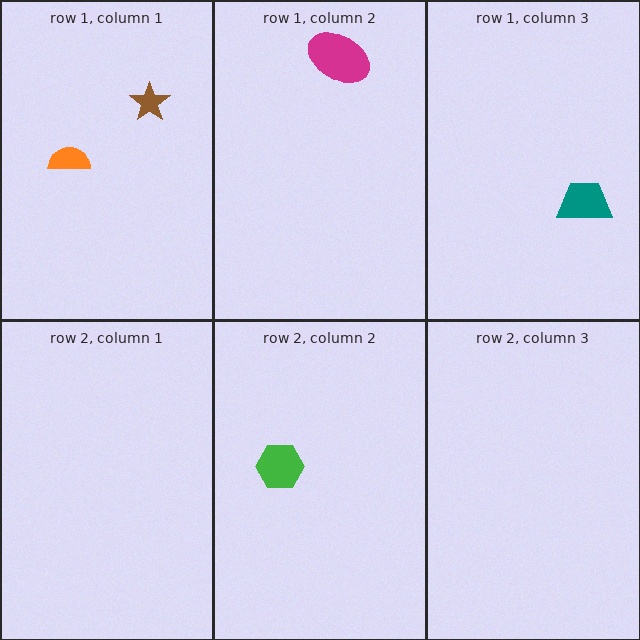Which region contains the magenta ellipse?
The row 1, column 2 region.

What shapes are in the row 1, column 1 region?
The brown star, the orange semicircle.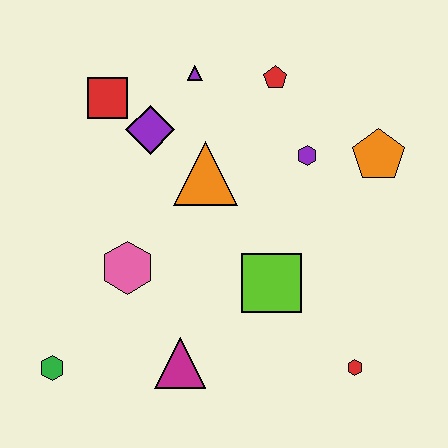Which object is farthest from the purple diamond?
The red hexagon is farthest from the purple diamond.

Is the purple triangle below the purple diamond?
No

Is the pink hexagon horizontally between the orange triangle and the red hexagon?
No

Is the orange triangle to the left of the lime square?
Yes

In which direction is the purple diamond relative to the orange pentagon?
The purple diamond is to the left of the orange pentagon.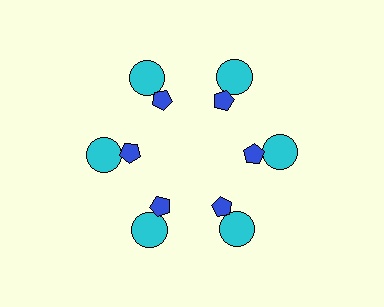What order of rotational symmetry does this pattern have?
This pattern has 6-fold rotational symmetry.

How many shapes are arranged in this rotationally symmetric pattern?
There are 12 shapes, arranged in 6 groups of 2.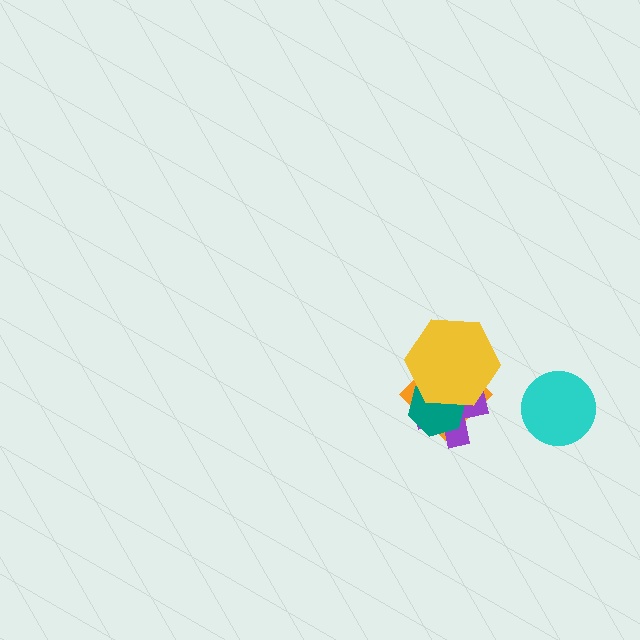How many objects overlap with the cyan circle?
0 objects overlap with the cyan circle.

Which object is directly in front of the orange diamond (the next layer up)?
The purple cross is directly in front of the orange diamond.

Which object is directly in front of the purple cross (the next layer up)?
The teal hexagon is directly in front of the purple cross.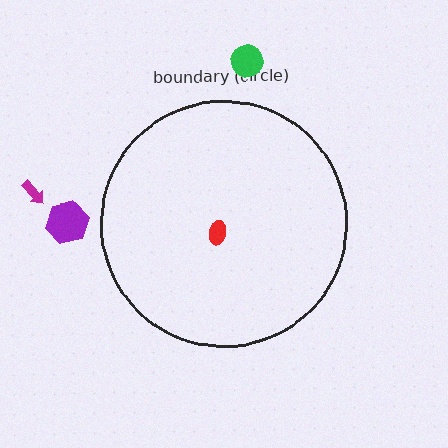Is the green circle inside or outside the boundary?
Outside.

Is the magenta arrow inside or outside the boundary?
Outside.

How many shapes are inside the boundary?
1 inside, 3 outside.